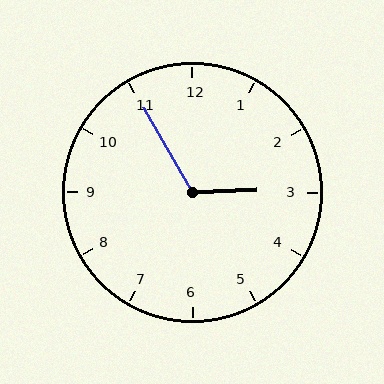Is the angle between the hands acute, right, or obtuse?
It is obtuse.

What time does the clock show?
2:55.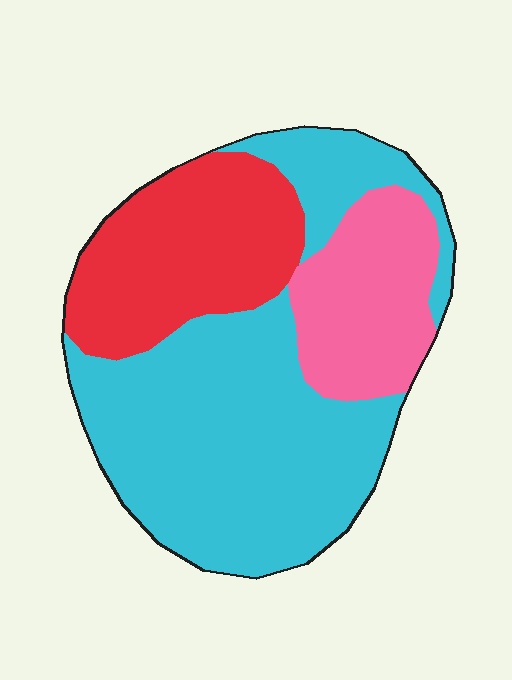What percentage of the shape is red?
Red takes up about one quarter (1/4) of the shape.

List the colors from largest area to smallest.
From largest to smallest: cyan, red, pink.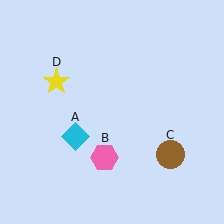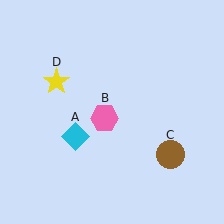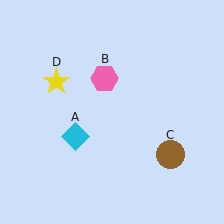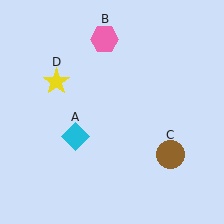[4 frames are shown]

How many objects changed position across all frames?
1 object changed position: pink hexagon (object B).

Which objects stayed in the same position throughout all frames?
Cyan diamond (object A) and brown circle (object C) and yellow star (object D) remained stationary.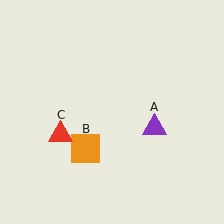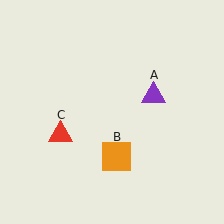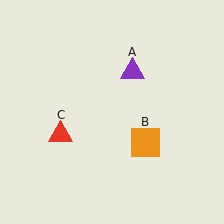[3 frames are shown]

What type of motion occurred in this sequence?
The purple triangle (object A), orange square (object B) rotated counterclockwise around the center of the scene.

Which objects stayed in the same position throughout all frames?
Red triangle (object C) remained stationary.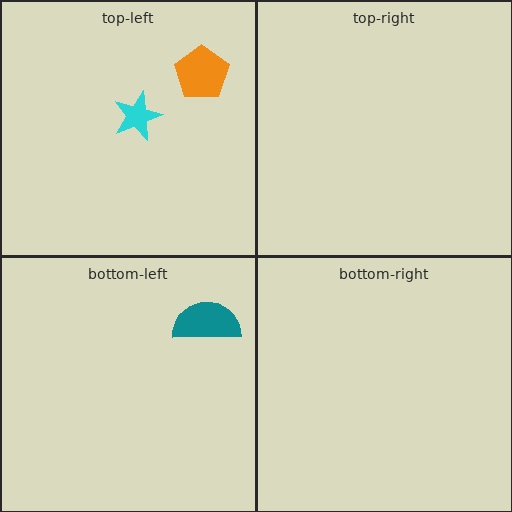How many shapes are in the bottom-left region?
1.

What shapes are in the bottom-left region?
The teal semicircle.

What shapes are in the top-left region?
The orange pentagon, the cyan star.